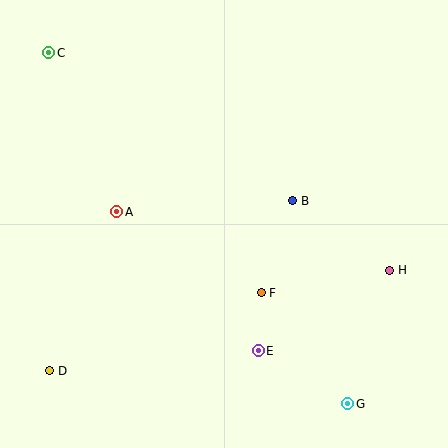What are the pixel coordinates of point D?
Point D is at (50, 371).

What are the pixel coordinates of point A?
Point A is at (117, 212).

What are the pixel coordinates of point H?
Point H is at (390, 270).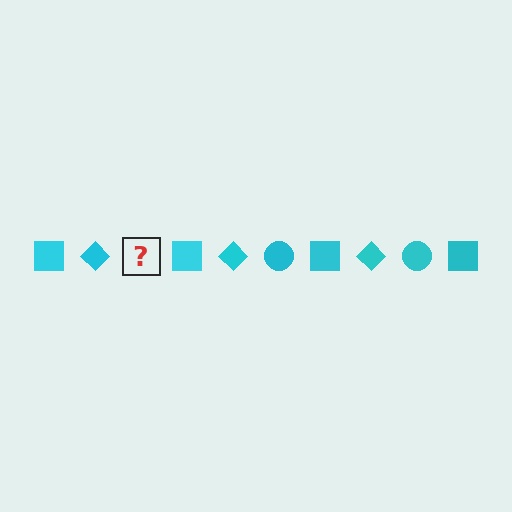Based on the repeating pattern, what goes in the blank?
The blank should be a cyan circle.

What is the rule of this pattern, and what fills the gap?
The rule is that the pattern cycles through square, diamond, circle shapes in cyan. The gap should be filled with a cyan circle.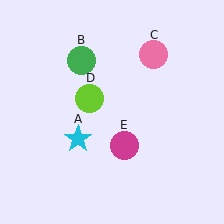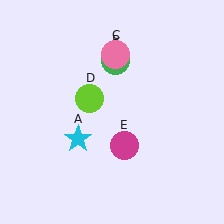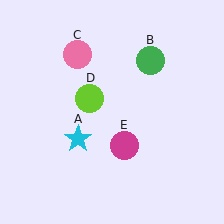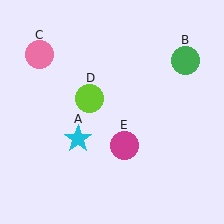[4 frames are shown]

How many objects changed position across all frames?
2 objects changed position: green circle (object B), pink circle (object C).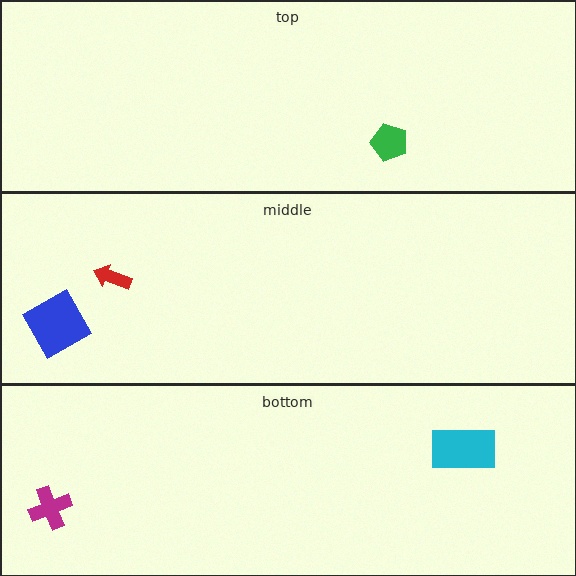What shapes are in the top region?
The green pentagon.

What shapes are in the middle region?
The red arrow, the blue square.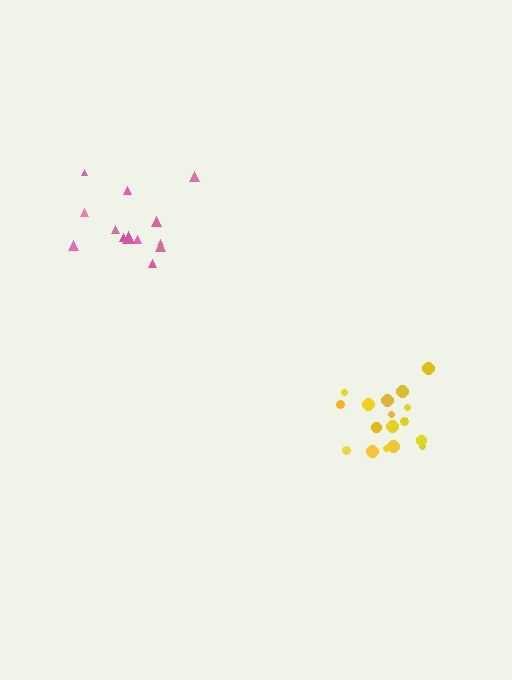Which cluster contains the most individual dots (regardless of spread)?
Yellow (17).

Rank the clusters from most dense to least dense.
yellow, pink.